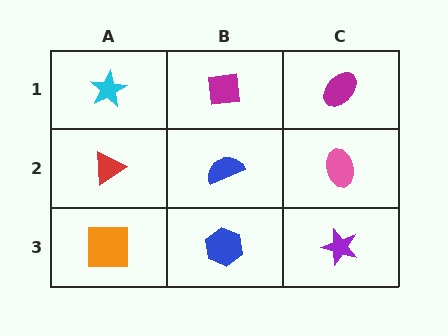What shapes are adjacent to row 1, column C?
A pink ellipse (row 2, column C), a magenta square (row 1, column B).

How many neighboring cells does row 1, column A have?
2.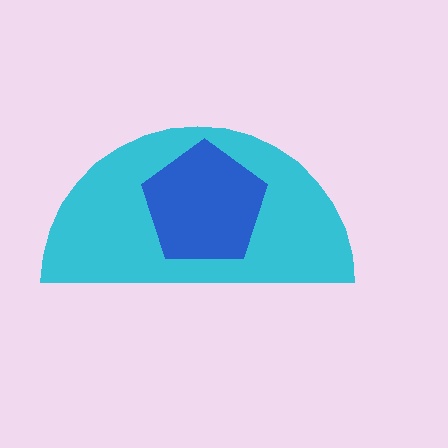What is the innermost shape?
The blue pentagon.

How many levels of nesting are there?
2.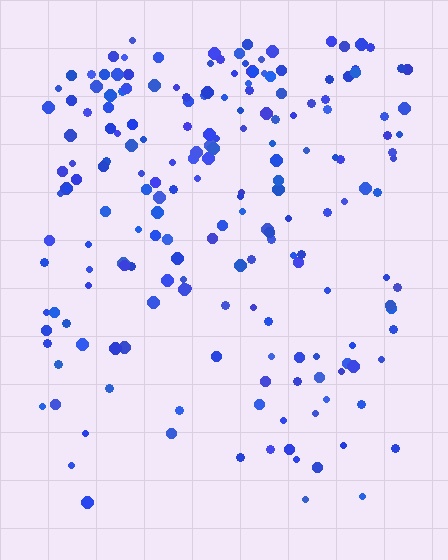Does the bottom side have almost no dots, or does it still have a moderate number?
Still a moderate number, just noticeably fewer than the top.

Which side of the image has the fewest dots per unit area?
The bottom.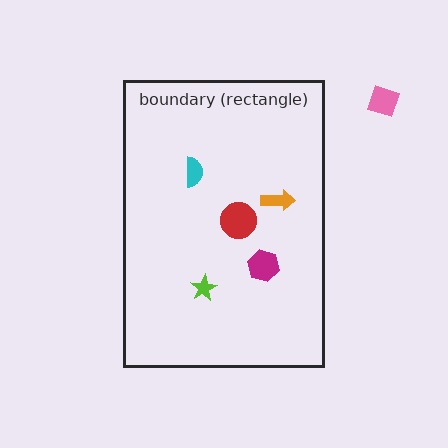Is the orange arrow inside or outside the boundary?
Inside.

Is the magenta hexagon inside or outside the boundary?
Inside.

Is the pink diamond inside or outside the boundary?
Outside.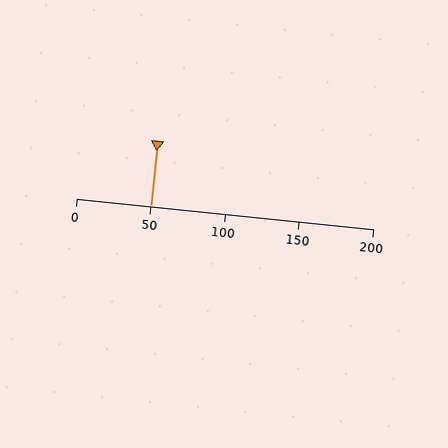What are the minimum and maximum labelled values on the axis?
The axis runs from 0 to 200.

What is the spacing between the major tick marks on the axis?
The major ticks are spaced 50 apart.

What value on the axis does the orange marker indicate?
The marker indicates approximately 50.